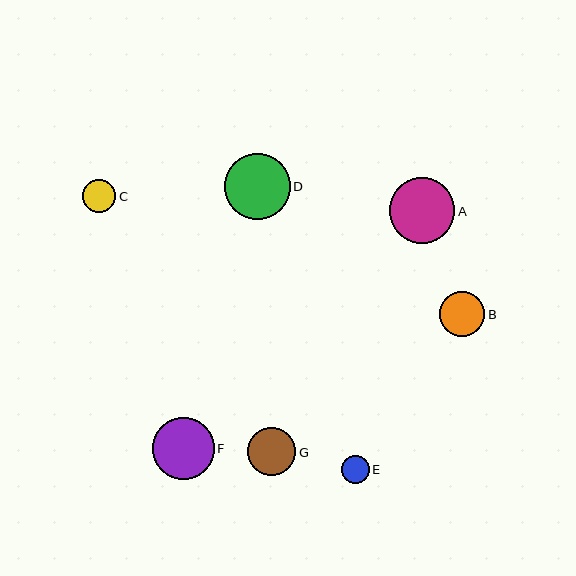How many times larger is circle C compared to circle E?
Circle C is approximately 1.2 times the size of circle E.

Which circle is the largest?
Circle D is the largest with a size of approximately 66 pixels.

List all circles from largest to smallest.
From largest to smallest: D, A, F, G, B, C, E.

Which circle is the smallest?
Circle E is the smallest with a size of approximately 28 pixels.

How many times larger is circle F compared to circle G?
Circle F is approximately 1.3 times the size of circle G.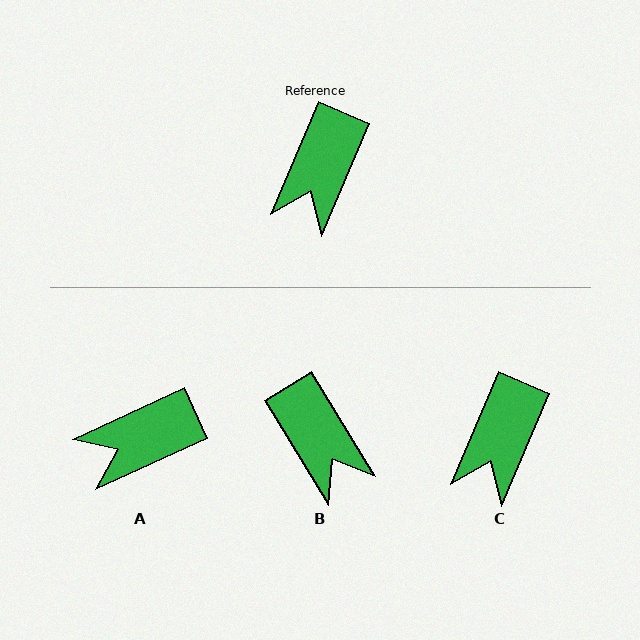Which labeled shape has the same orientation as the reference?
C.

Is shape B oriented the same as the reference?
No, it is off by about 55 degrees.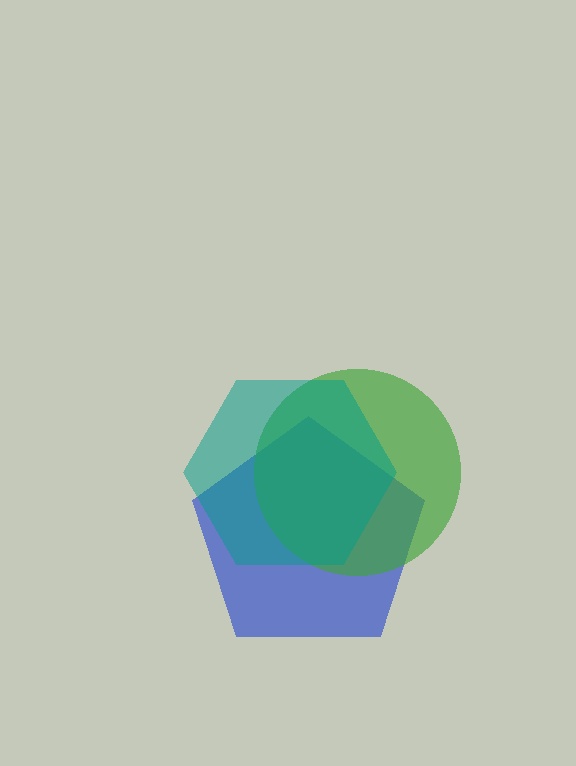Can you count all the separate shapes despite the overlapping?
Yes, there are 3 separate shapes.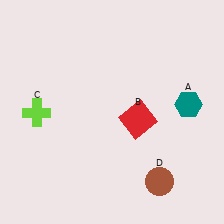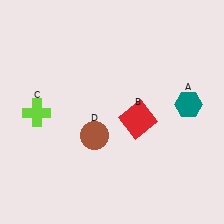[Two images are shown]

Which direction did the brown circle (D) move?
The brown circle (D) moved left.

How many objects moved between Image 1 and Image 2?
1 object moved between the two images.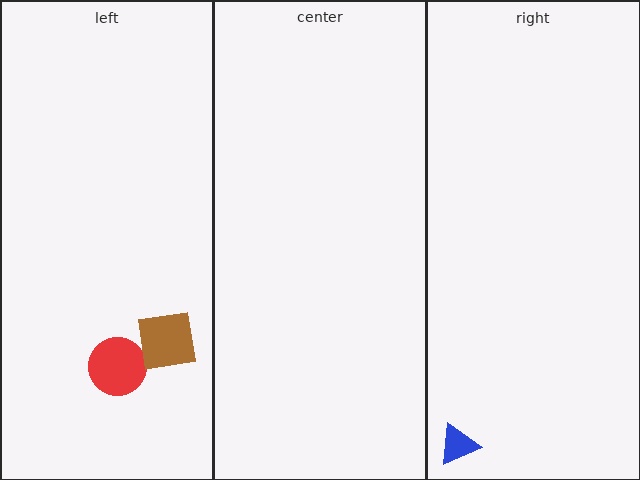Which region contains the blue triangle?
The right region.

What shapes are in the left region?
The red circle, the brown square.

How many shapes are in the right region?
1.